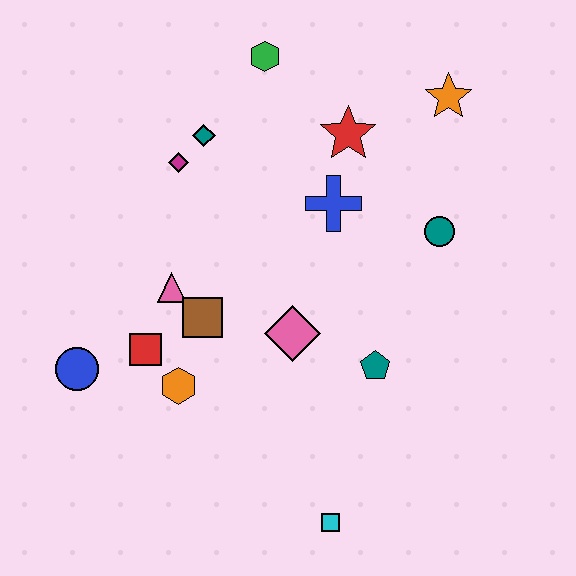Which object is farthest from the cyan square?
The green hexagon is farthest from the cyan square.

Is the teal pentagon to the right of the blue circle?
Yes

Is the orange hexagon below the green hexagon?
Yes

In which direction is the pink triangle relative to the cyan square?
The pink triangle is above the cyan square.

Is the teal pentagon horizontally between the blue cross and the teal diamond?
No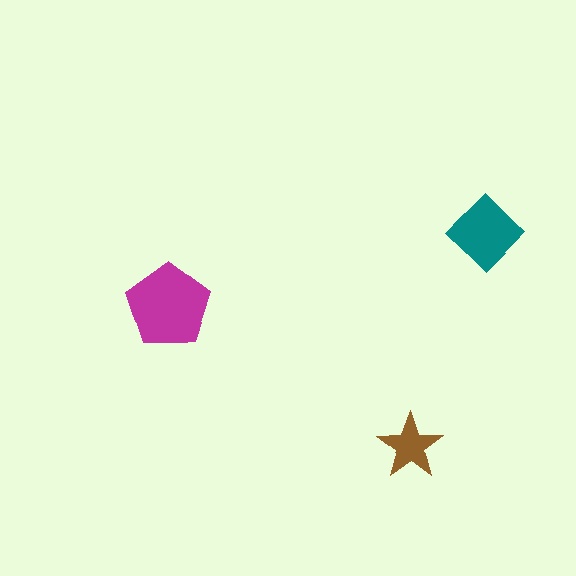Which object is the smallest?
The brown star.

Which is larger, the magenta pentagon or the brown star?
The magenta pentagon.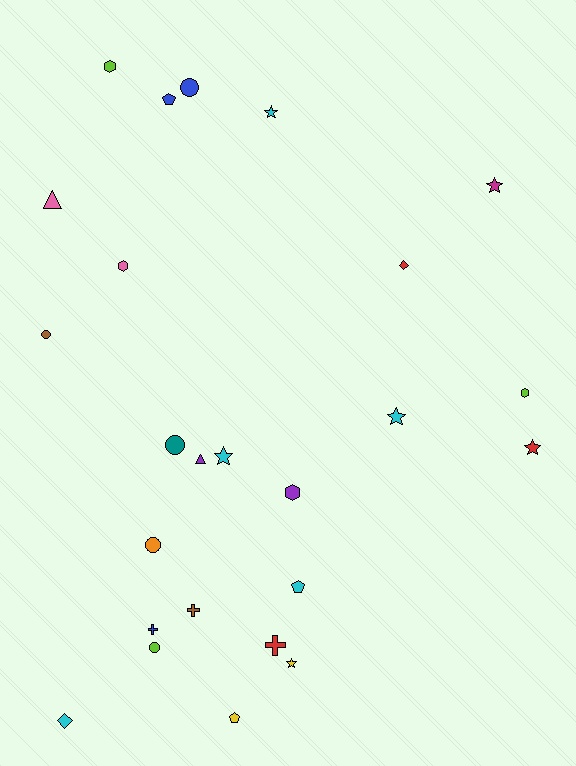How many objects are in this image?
There are 25 objects.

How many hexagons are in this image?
There are 4 hexagons.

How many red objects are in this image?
There are 3 red objects.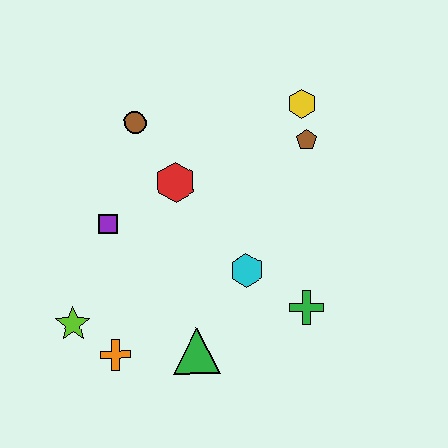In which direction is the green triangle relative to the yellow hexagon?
The green triangle is below the yellow hexagon.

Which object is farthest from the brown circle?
The green cross is farthest from the brown circle.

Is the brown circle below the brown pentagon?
No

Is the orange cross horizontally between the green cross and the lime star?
Yes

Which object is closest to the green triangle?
The orange cross is closest to the green triangle.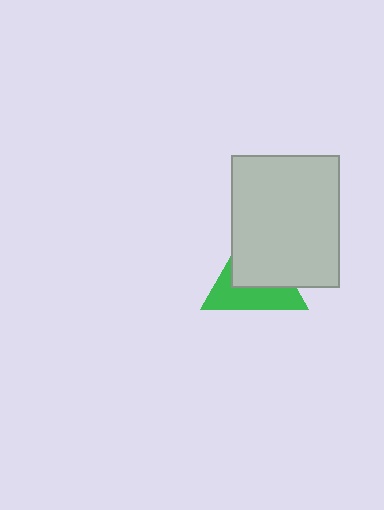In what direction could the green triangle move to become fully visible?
The green triangle could move toward the lower-left. That would shift it out from behind the light gray rectangle entirely.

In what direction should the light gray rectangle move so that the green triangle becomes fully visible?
The light gray rectangle should move toward the upper-right. That is the shortest direction to clear the overlap and leave the green triangle fully visible.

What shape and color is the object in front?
The object in front is a light gray rectangle.